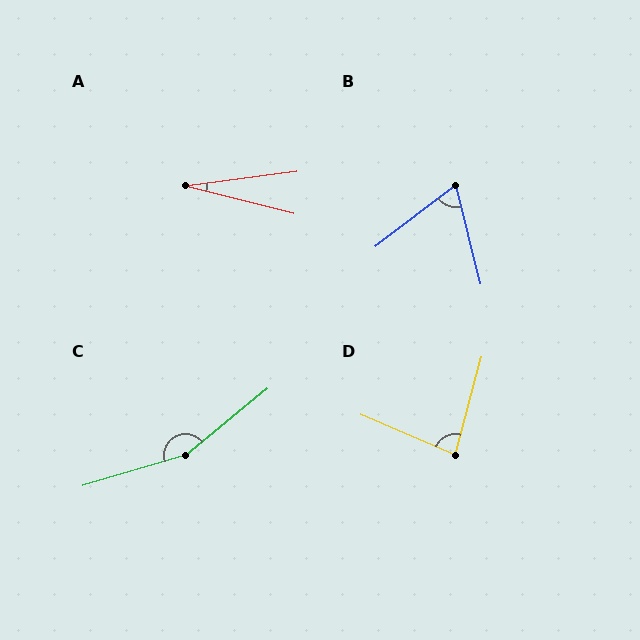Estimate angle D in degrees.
Approximately 82 degrees.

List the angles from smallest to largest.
A (22°), B (67°), D (82°), C (158°).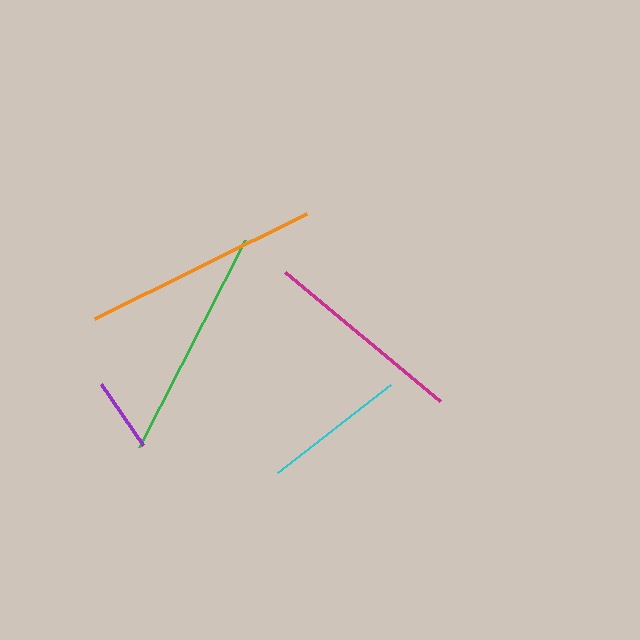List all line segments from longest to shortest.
From longest to shortest: orange, green, magenta, cyan, purple.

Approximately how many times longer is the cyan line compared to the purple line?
The cyan line is approximately 1.9 times the length of the purple line.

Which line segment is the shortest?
The purple line is the shortest at approximately 74 pixels.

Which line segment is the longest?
The orange line is the longest at approximately 237 pixels.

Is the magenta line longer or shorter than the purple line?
The magenta line is longer than the purple line.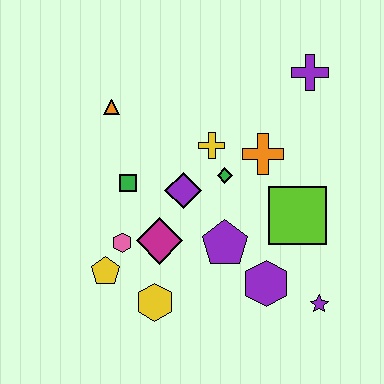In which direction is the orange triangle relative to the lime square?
The orange triangle is to the left of the lime square.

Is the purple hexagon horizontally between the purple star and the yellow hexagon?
Yes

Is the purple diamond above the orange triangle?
No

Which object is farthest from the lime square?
The orange triangle is farthest from the lime square.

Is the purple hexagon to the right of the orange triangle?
Yes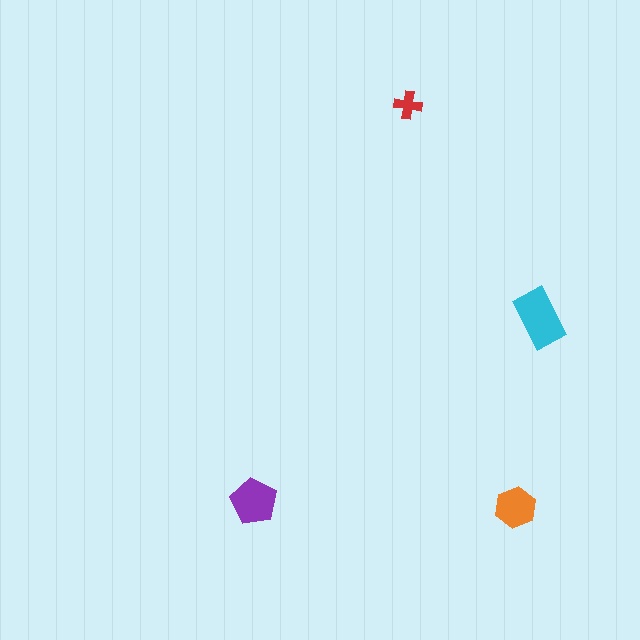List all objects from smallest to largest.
The red cross, the orange hexagon, the purple pentagon, the cyan rectangle.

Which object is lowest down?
The orange hexagon is bottommost.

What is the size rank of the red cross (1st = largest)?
4th.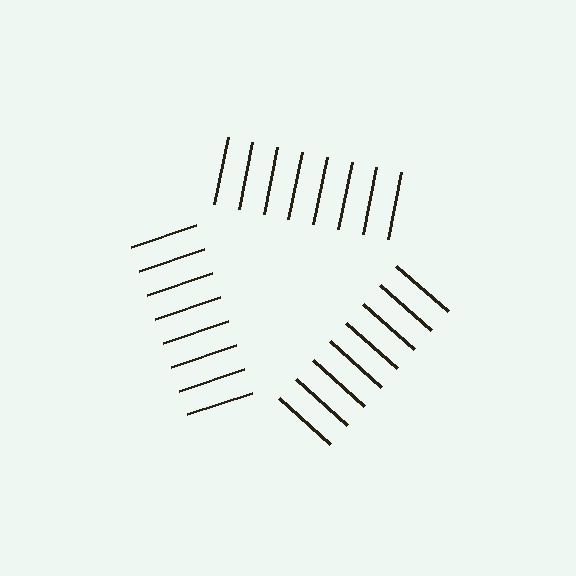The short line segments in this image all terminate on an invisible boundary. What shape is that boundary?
An illusory triangle — the line segments terminate on its edges but no continuous stroke is drawn.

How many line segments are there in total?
24 — 8 along each of the 3 edges.